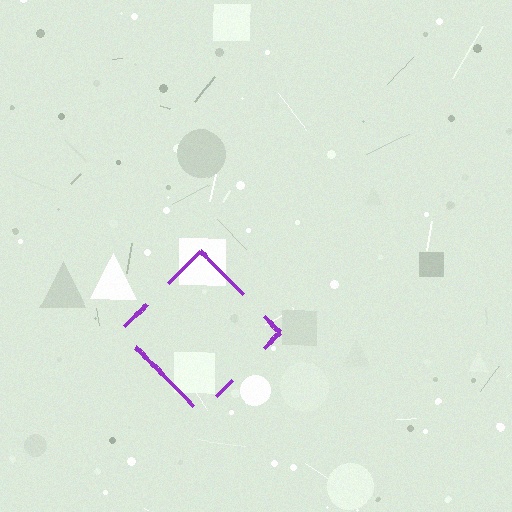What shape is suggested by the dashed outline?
The dashed outline suggests a diamond.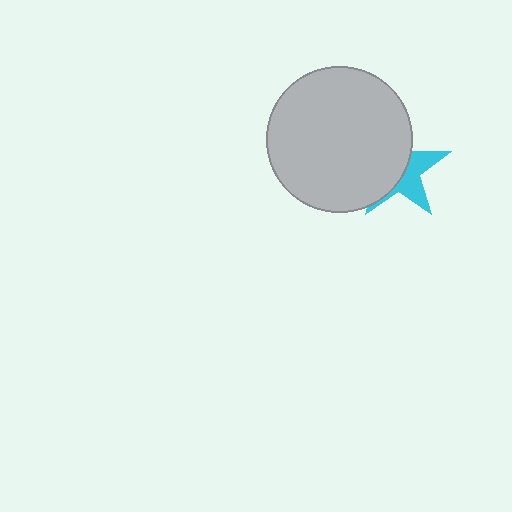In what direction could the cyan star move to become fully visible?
The cyan star could move right. That would shift it out from behind the light gray circle entirely.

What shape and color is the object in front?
The object in front is a light gray circle.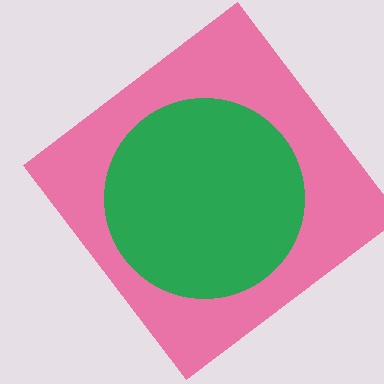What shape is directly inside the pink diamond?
The green circle.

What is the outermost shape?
The pink diamond.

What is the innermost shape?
The green circle.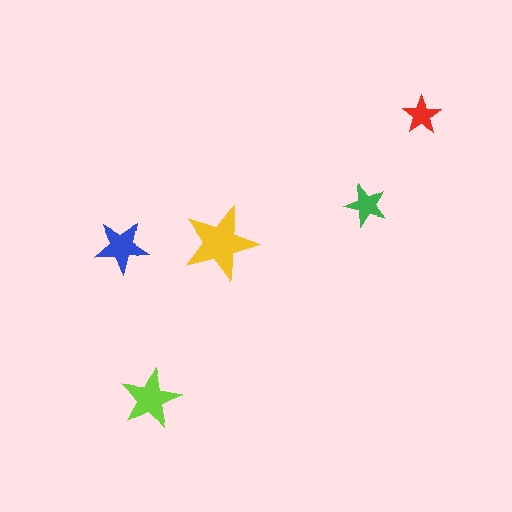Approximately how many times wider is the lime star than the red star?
About 1.5 times wider.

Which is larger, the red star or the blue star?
The blue one.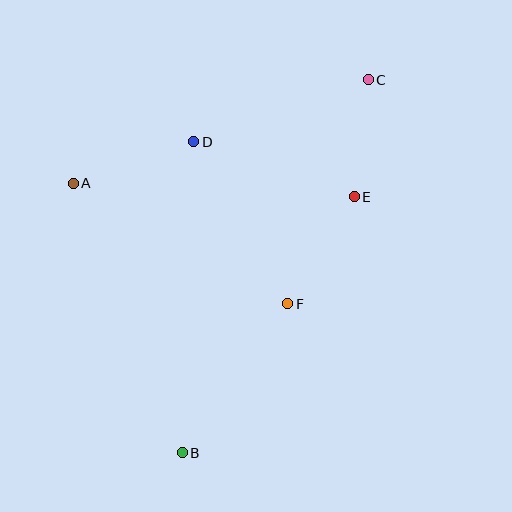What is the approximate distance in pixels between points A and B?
The distance between A and B is approximately 291 pixels.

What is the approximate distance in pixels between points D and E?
The distance between D and E is approximately 170 pixels.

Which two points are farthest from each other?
Points B and C are farthest from each other.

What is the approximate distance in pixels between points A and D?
The distance between A and D is approximately 128 pixels.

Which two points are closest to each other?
Points C and E are closest to each other.